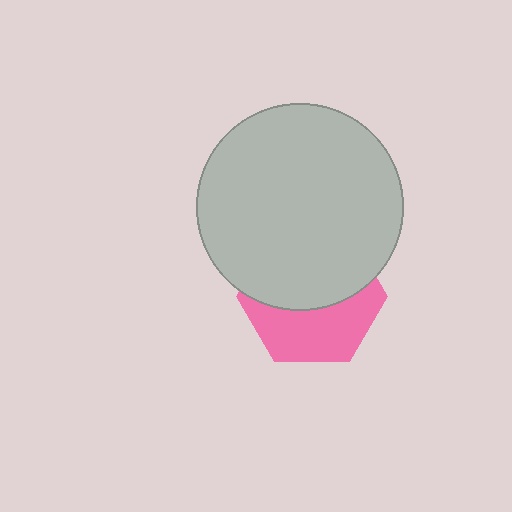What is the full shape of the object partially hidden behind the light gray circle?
The partially hidden object is a pink hexagon.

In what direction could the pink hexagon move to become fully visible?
The pink hexagon could move down. That would shift it out from behind the light gray circle entirely.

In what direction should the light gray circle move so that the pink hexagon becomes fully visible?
The light gray circle should move up. That is the shortest direction to clear the overlap and leave the pink hexagon fully visible.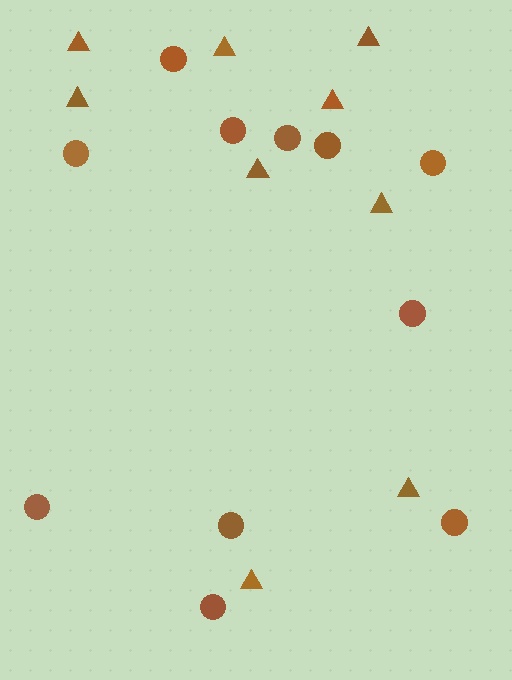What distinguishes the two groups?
There are 2 groups: one group of triangles (9) and one group of circles (11).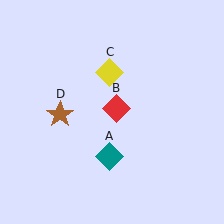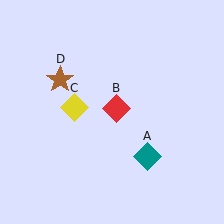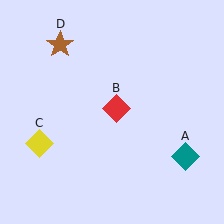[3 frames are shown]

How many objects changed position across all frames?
3 objects changed position: teal diamond (object A), yellow diamond (object C), brown star (object D).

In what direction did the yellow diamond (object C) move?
The yellow diamond (object C) moved down and to the left.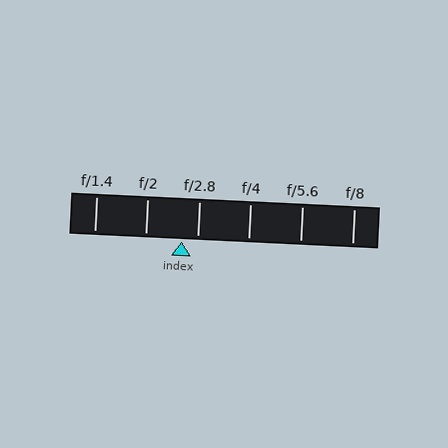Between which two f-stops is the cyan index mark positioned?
The index mark is between f/2 and f/2.8.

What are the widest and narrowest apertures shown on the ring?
The widest aperture shown is f/1.4 and the narrowest is f/8.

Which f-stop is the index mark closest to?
The index mark is closest to f/2.8.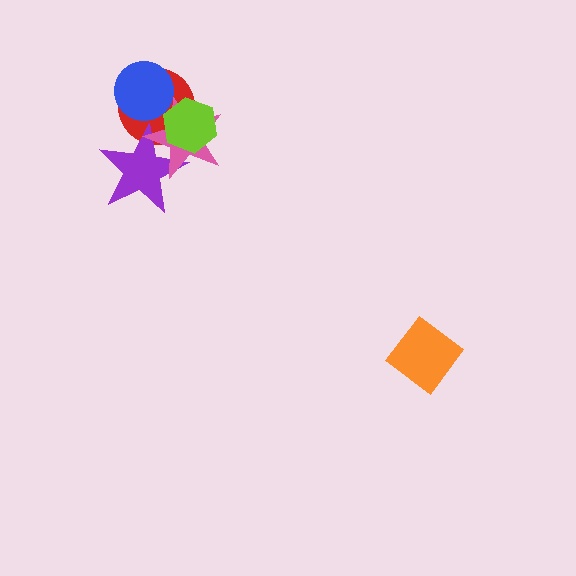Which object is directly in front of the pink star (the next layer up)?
The blue circle is directly in front of the pink star.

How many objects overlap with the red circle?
4 objects overlap with the red circle.